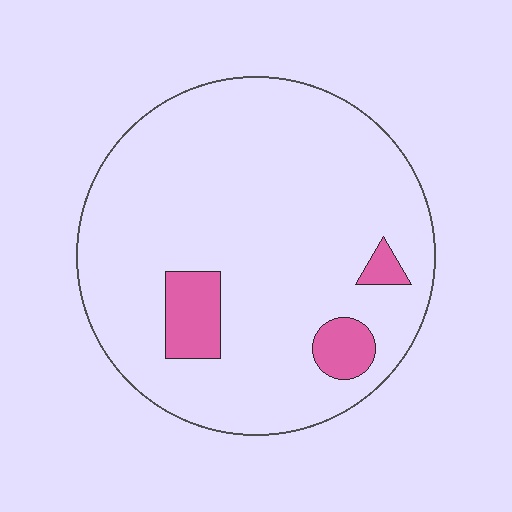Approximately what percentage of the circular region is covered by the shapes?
Approximately 10%.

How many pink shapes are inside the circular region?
3.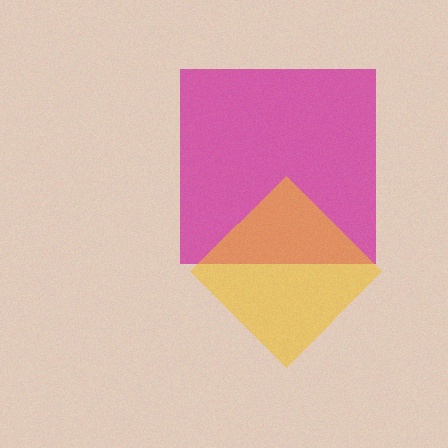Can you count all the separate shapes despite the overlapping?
Yes, there are 2 separate shapes.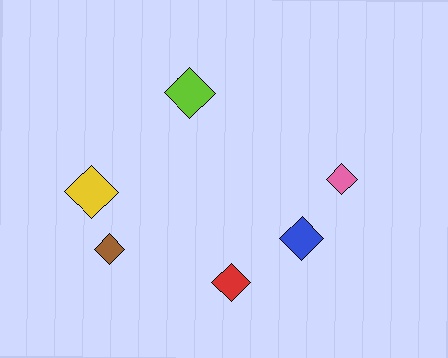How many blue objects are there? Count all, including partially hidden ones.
There is 1 blue object.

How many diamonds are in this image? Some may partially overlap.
There are 6 diamonds.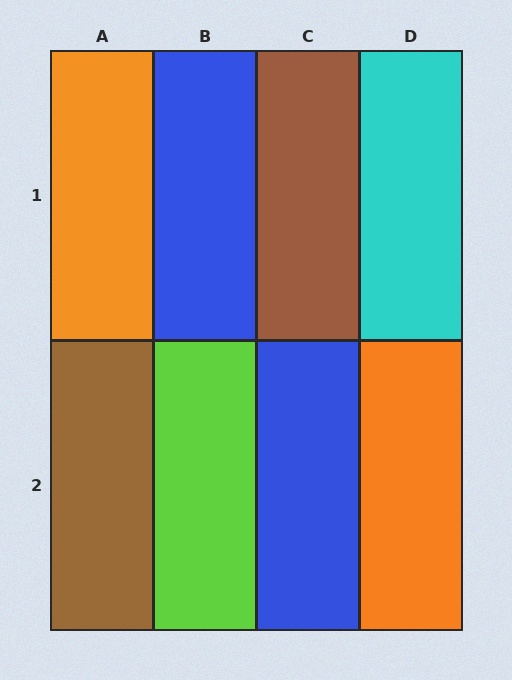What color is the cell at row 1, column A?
Orange.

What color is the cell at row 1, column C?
Brown.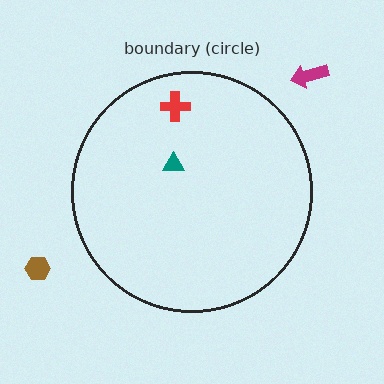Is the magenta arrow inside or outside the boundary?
Outside.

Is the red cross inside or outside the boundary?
Inside.